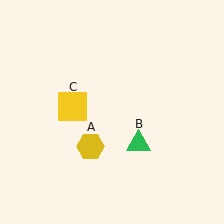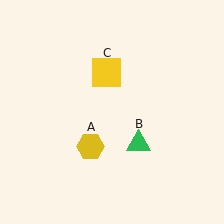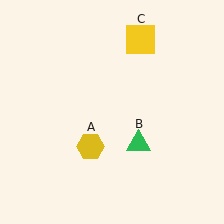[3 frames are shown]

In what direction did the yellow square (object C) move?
The yellow square (object C) moved up and to the right.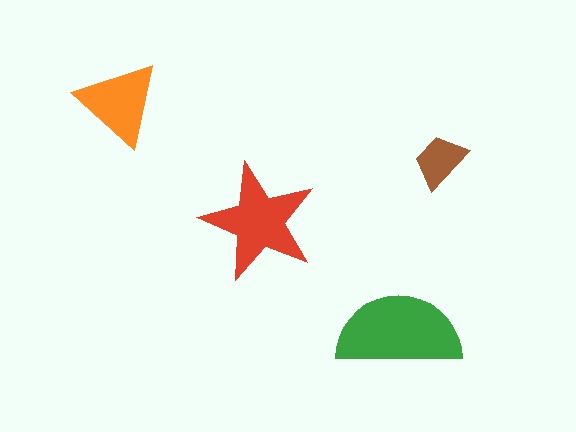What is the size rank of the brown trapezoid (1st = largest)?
4th.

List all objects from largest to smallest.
The green semicircle, the red star, the orange triangle, the brown trapezoid.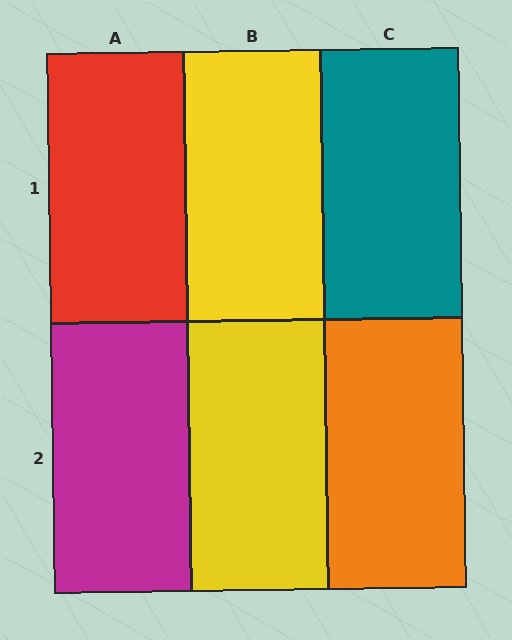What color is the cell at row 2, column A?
Magenta.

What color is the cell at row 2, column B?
Yellow.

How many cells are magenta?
1 cell is magenta.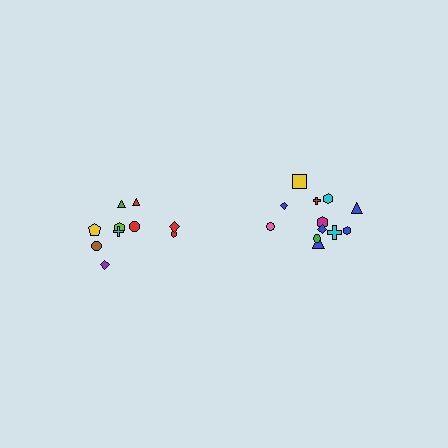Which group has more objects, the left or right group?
The right group.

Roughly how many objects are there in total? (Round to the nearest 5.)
Roughly 20 objects in total.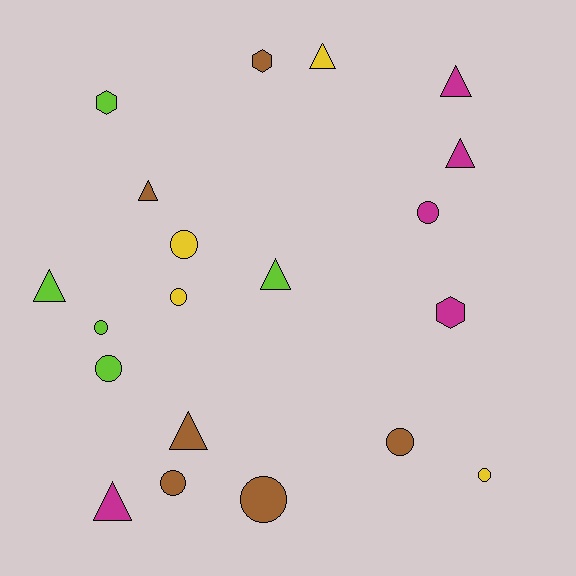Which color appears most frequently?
Brown, with 6 objects.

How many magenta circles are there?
There is 1 magenta circle.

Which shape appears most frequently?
Circle, with 9 objects.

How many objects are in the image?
There are 20 objects.